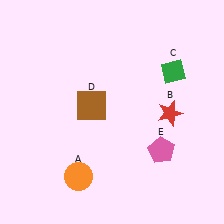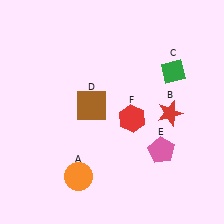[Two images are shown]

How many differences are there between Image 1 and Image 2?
There is 1 difference between the two images.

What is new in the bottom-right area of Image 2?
A red hexagon (F) was added in the bottom-right area of Image 2.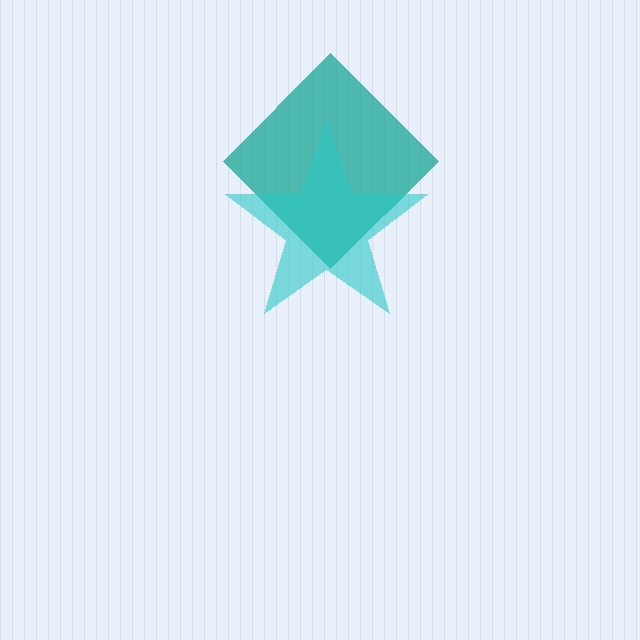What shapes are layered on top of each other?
The layered shapes are: a teal diamond, a cyan star.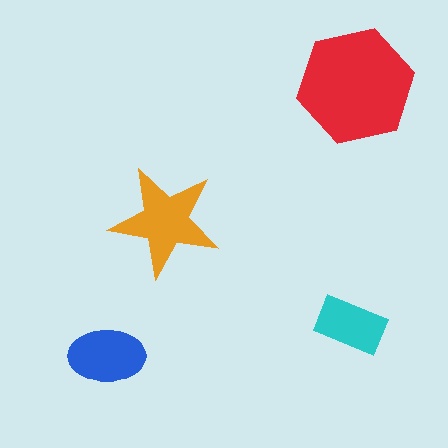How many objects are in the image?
There are 4 objects in the image.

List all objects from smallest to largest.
The cyan rectangle, the blue ellipse, the orange star, the red hexagon.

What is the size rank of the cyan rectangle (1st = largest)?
4th.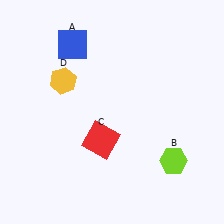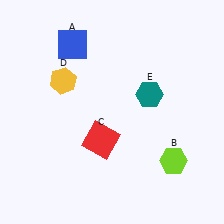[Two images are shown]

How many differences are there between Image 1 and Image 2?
There is 1 difference between the two images.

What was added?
A teal hexagon (E) was added in Image 2.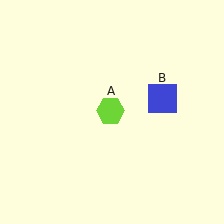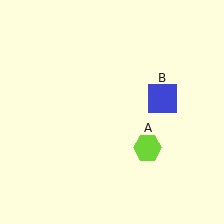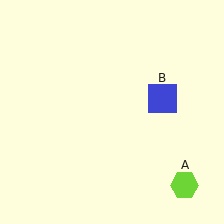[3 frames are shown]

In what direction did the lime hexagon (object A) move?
The lime hexagon (object A) moved down and to the right.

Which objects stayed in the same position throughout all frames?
Blue square (object B) remained stationary.